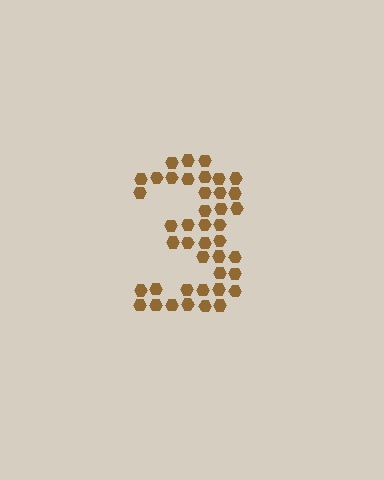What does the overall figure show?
The overall figure shows the digit 3.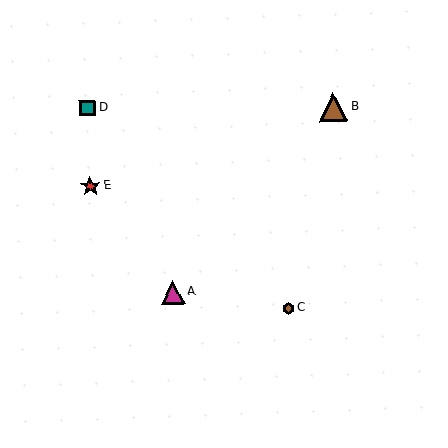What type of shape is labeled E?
Shape E is a red star.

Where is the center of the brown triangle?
The center of the brown triangle is at (333, 107).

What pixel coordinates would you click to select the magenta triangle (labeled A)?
Click at (173, 292) to select the magenta triangle A.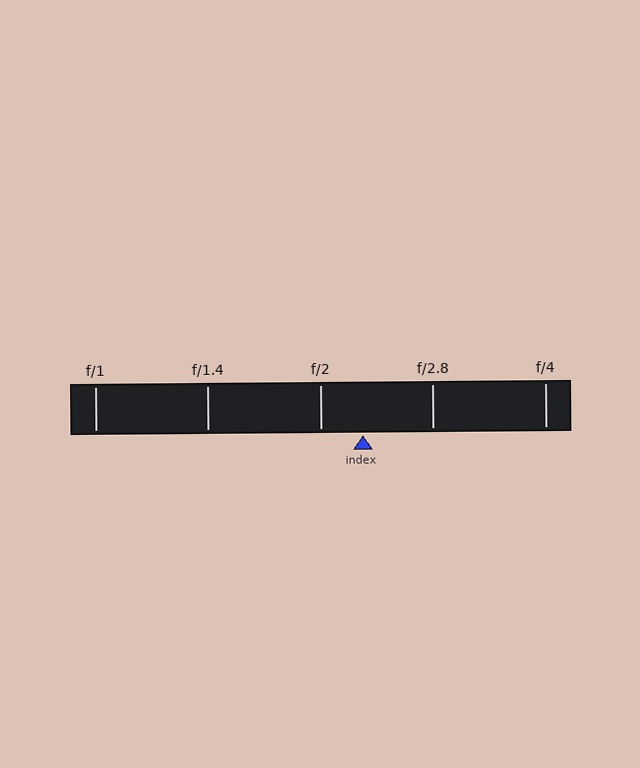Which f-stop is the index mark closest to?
The index mark is closest to f/2.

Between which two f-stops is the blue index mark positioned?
The index mark is between f/2 and f/2.8.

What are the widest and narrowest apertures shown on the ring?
The widest aperture shown is f/1 and the narrowest is f/4.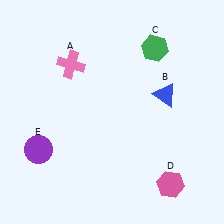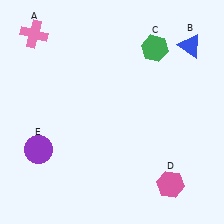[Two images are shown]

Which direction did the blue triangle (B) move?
The blue triangle (B) moved up.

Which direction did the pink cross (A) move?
The pink cross (A) moved left.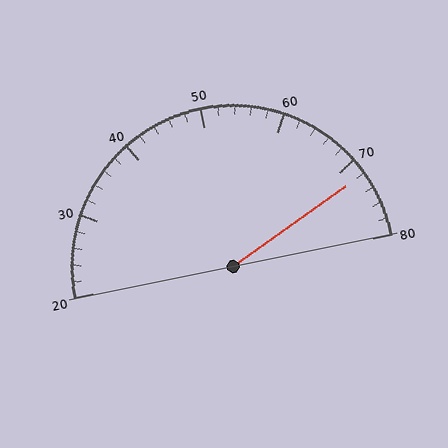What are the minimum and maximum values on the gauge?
The gauge ranges from 20 to 80.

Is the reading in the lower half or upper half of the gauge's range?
The reading is in the upper half of the range (20 to 80).